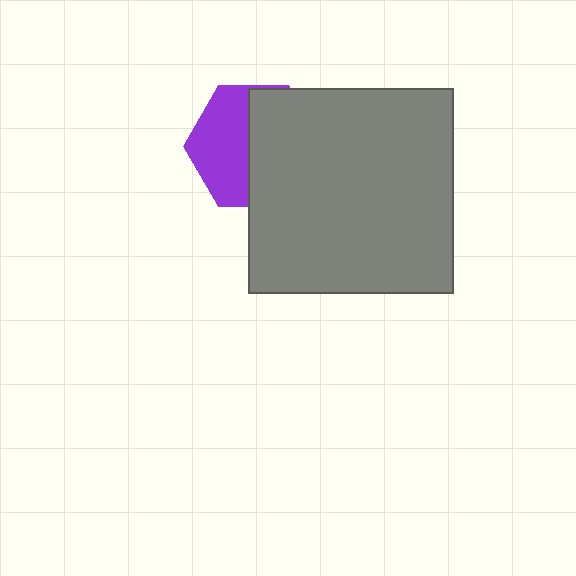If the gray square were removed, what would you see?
You would see the complete purple hexagon.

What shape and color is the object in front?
The object in front is a gray square.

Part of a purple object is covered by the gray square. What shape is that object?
It is a hexagon.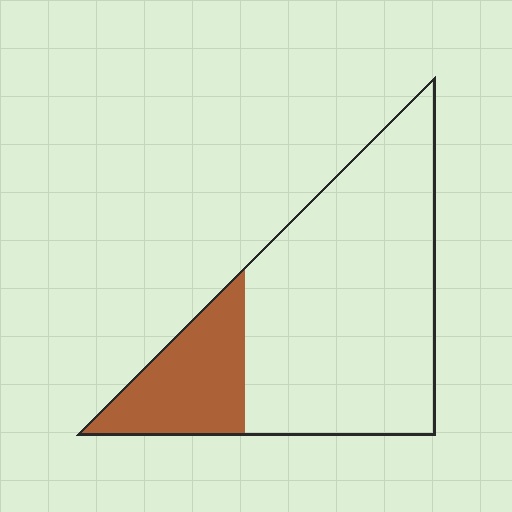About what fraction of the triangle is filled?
About one fifth (1/5).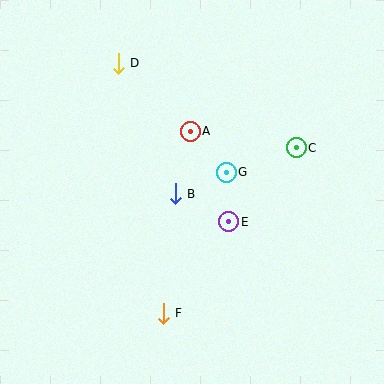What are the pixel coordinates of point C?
Point C is at (296, 148).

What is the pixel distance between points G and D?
The distance between G and D is 153 pixels.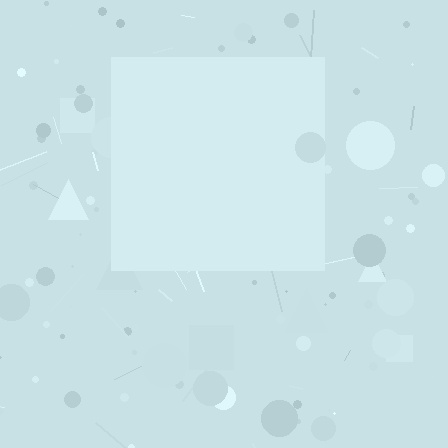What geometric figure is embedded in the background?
A square is embedded in the background.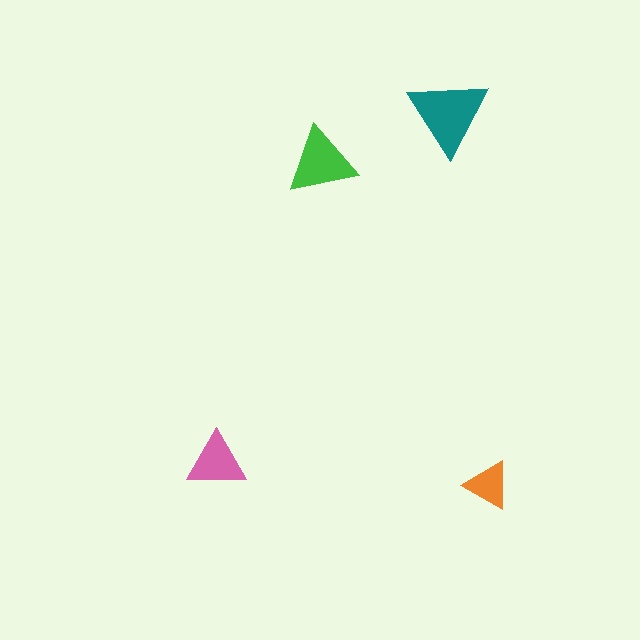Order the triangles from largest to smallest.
the teal one, the green one, the pink one, the orange one.